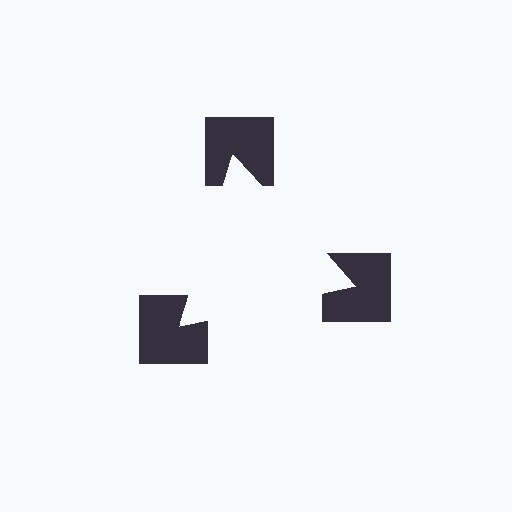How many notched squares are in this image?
There are 3 — one at each vertex of the illusory triangle.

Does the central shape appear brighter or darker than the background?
It typically appears slightly brighter than the background, even though no actual brightness change is drawn.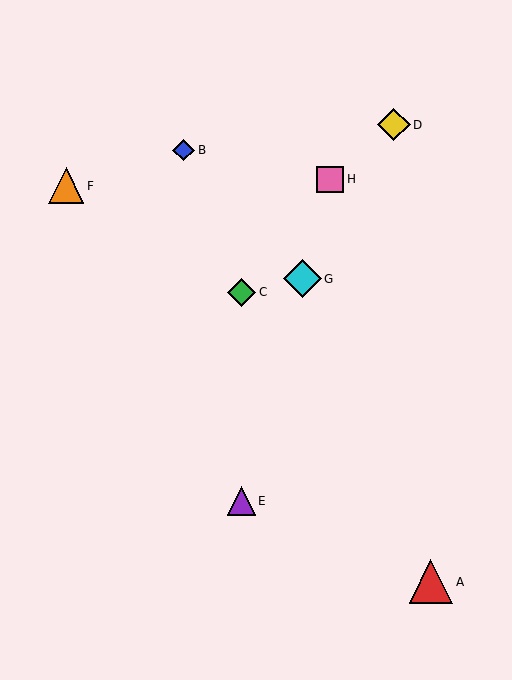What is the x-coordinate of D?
Object D is at x≈394.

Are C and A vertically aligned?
No, C is at x≈241 and A is at x≈431.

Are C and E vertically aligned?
Yes, both are at x≈241.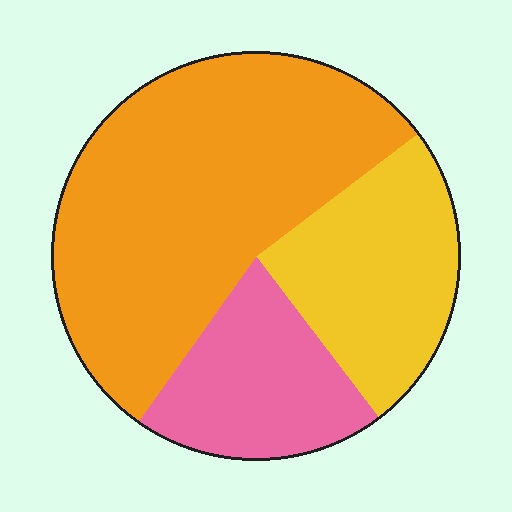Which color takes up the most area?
Orange, at roughly 55%.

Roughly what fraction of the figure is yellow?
Yellow takes up between a sixth and a third of the figure.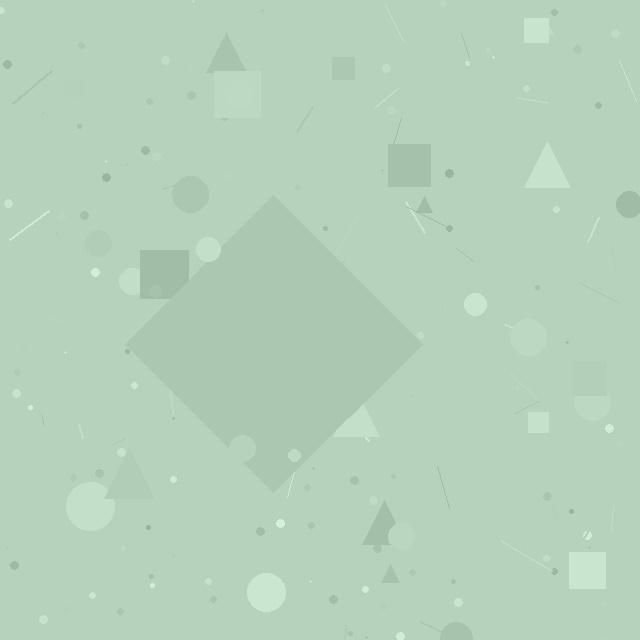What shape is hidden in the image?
A diamond is hidden in the image.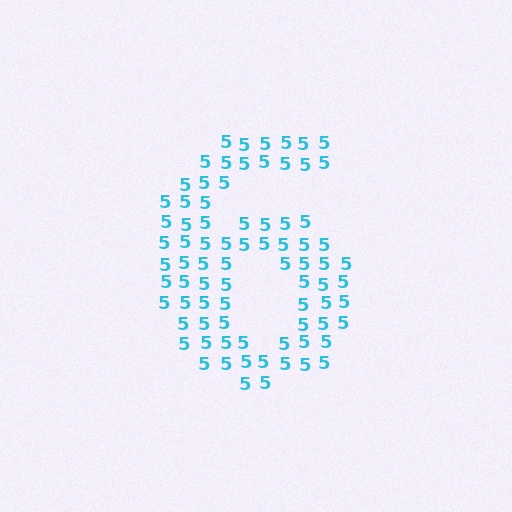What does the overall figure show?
The overall figure shows the digit 6.